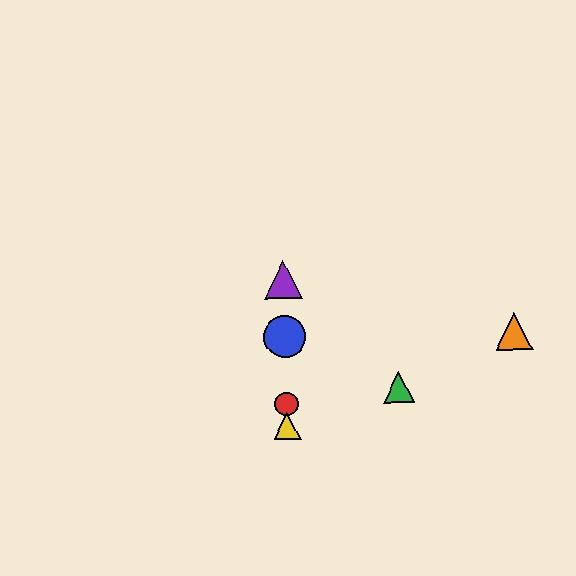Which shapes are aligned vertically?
The red circle, the blue circle, the yellow triangle, the purple triangle are aligned vertically.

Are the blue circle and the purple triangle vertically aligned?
Yes, both are at x≈285.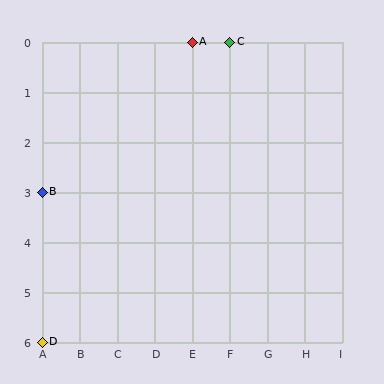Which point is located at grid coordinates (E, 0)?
Point A is at (E, 0).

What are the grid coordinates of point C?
Point C is at grid coordinates (F, 0).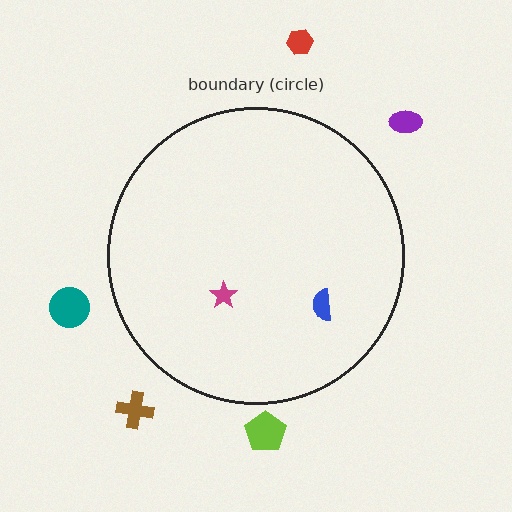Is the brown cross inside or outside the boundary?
Outside.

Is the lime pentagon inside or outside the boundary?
Outside.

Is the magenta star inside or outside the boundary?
Inside.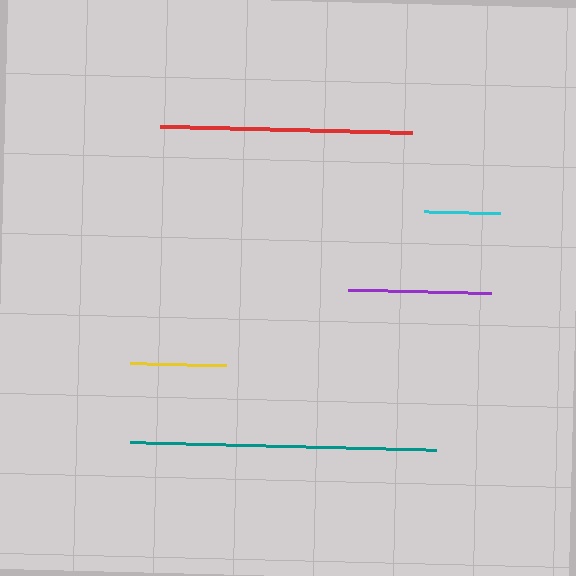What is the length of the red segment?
The red segment is approximately 252 pixels long.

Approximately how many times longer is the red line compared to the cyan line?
The red line is approximately 3.3 times the length of the cyan line.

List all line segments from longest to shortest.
From longest to shortest: teal, red, purple, yellow, cyan.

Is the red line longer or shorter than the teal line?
The teal line is longer than the red line.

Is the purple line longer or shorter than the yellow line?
The purple line is longer than the yellow line.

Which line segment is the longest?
The teal line is the longest at approximately 306 pixels.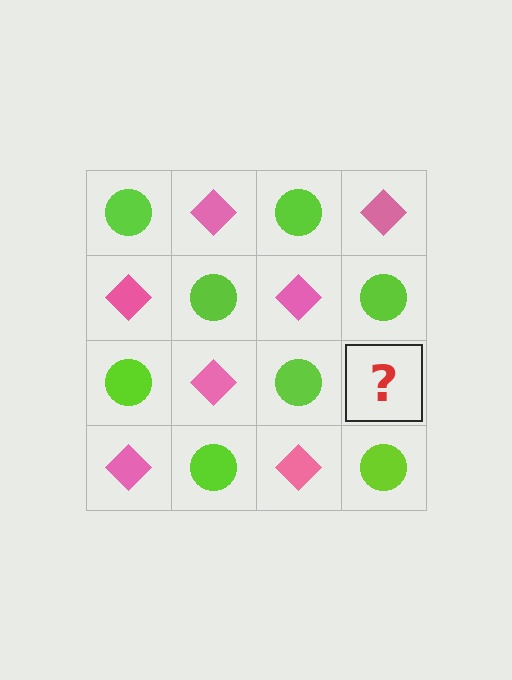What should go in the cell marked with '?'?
The missing cell should contain a pink diamond.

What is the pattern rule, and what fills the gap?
The rule is that it alternates lime circle and pink diamond in a checkerboard pattern. The gap should be filled with a pink diamond.